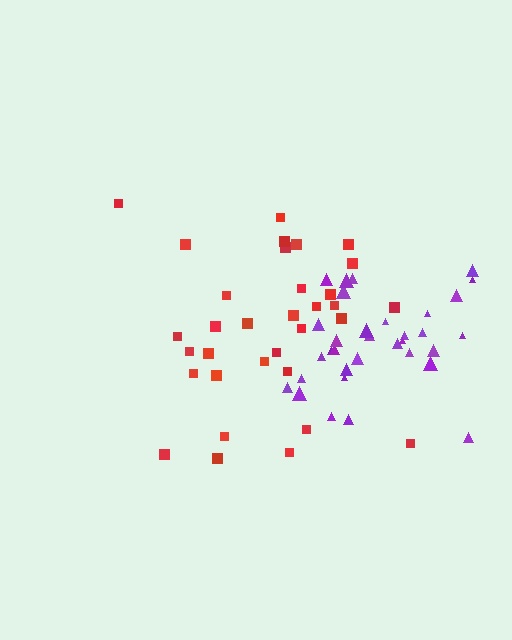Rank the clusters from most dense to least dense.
purple, red.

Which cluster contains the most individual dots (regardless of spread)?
Purple (33).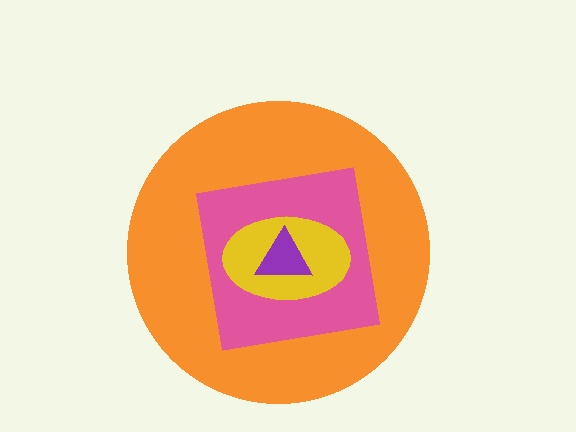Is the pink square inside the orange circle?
Yes.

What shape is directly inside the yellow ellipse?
The purple triangle.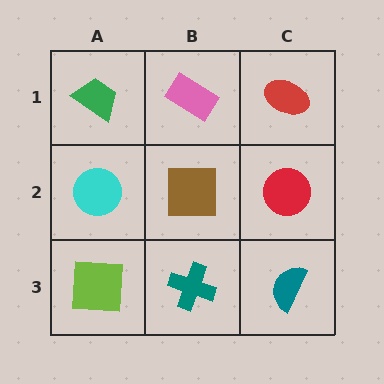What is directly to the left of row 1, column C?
A pink rectangle.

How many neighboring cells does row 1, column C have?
2.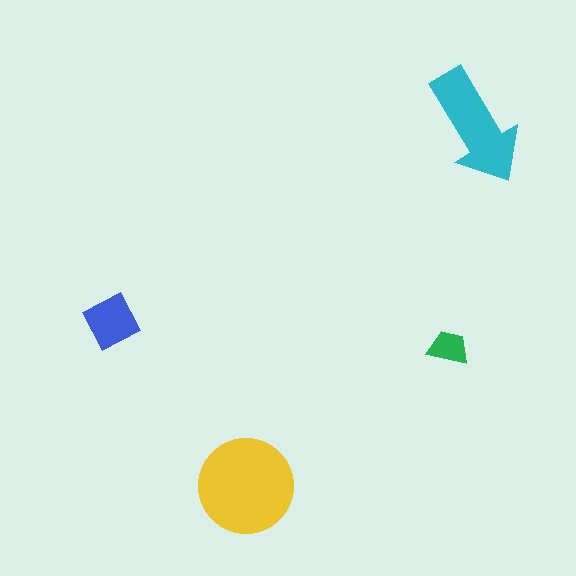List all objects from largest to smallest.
The yellow circle, the cyan arrow, the blue diamond, the green trapezoid.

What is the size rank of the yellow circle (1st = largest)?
1st.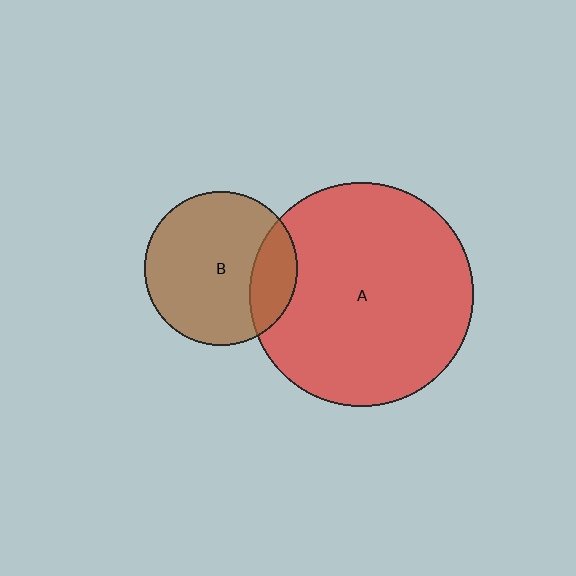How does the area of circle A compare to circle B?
Approximately 2.1 times.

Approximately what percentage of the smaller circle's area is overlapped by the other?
Approximately 20%.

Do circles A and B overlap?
Yes.